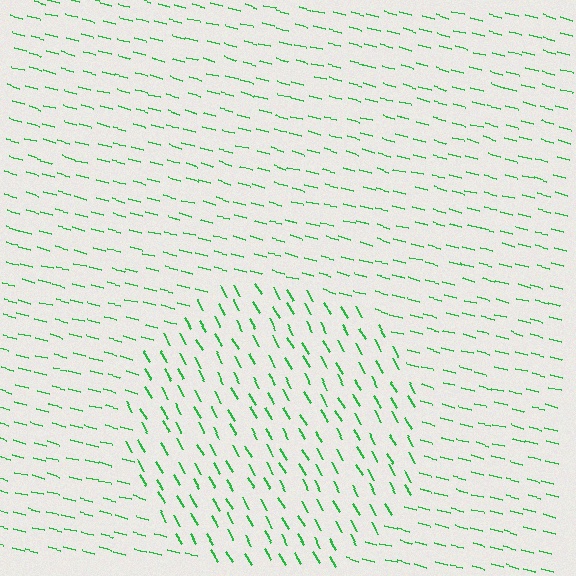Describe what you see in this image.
The image is filled with small green line segments. A circle region in the image has lines oriented differently from the surrounding lines, creating a visible texture boundary.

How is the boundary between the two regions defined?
The boundary is defined purely by a change in line orientation (approximately 45 degrees difference). All lines are the same color and thickness.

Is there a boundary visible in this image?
Yes, there is a texture boundary formed by a change in line orientation.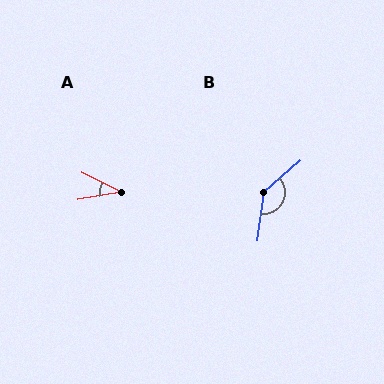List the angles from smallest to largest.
A (36°), B (139°).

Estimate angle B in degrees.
Approximately 139 degrees.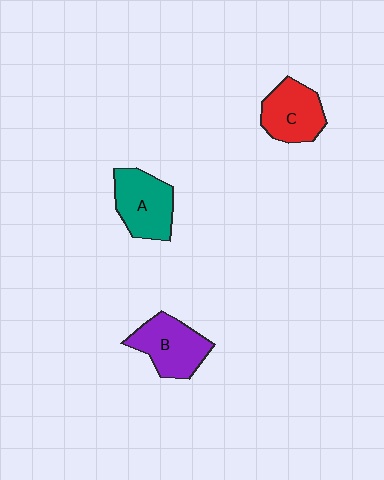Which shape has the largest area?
Shape A (teal).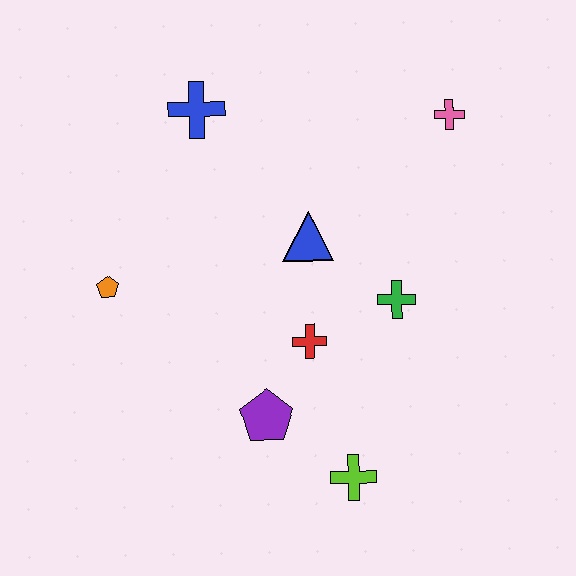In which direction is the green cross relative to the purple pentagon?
The green cross is to the right of the purple pentagon.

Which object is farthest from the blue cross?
The lime cross is farthest from the blue cross.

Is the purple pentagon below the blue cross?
Yes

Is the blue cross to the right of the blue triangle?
No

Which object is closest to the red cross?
The purple pentagon is closest to the red cross.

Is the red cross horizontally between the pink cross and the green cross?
No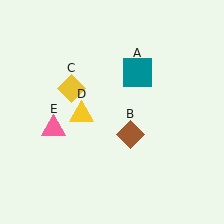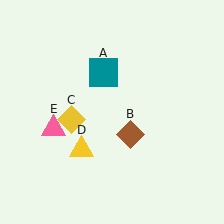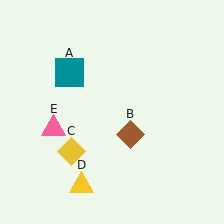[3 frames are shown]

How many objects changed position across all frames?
3 objects changed position: teal square (object A), yellow diamond (object C), yellow triangle (object D).